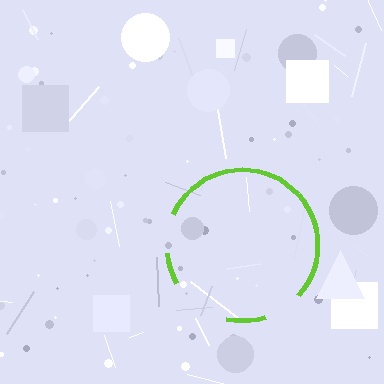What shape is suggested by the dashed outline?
The dashed outline suggests a circle.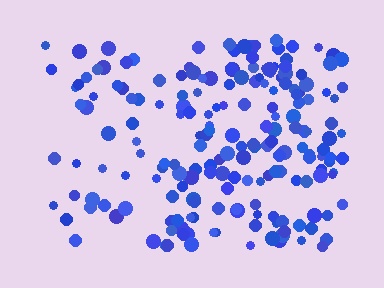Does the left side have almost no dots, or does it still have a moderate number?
Still a moderate number, just noticeably fewer than the right.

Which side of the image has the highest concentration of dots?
The right.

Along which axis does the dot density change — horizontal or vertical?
Horizontal.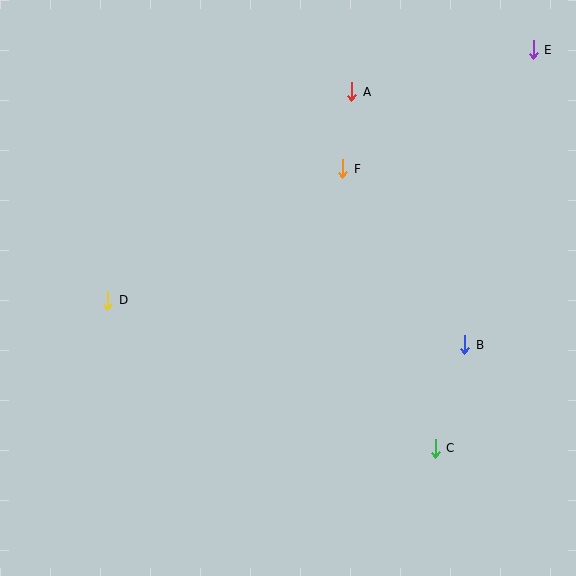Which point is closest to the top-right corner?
Point E is closest to the top-right corner.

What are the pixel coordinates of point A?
Point A is at (352, 92).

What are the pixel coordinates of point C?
Point C is at (435, 448).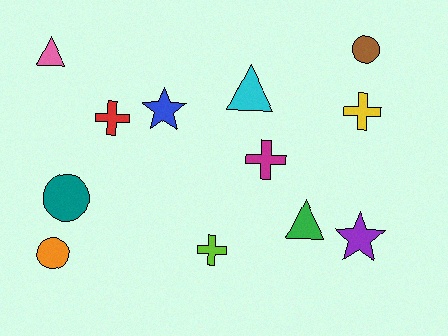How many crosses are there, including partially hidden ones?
There are 4 crosses.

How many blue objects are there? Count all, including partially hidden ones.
There is 1 blue object.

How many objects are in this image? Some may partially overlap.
There are 12 objects.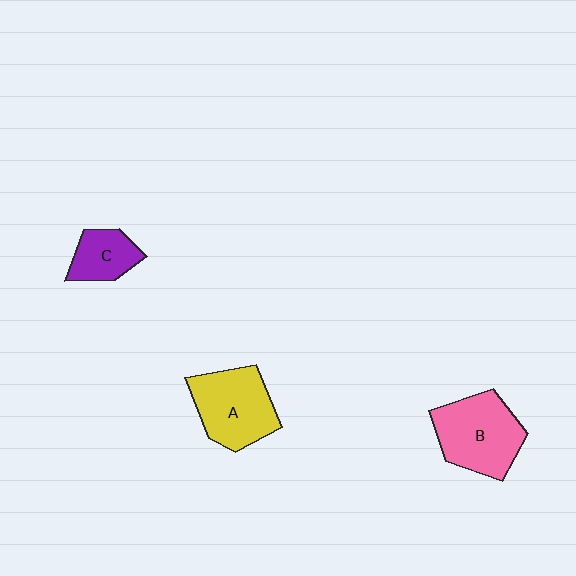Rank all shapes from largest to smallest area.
From largest to smallest: B (pink), A (yellow), C (purple).